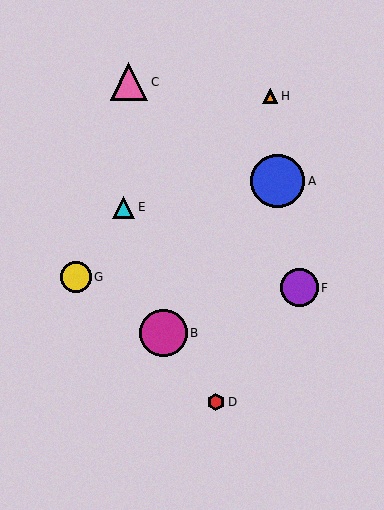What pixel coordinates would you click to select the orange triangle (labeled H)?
Click at (270, 96) to select the orange triangle H.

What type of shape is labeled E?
Shape E is a cyan triangle.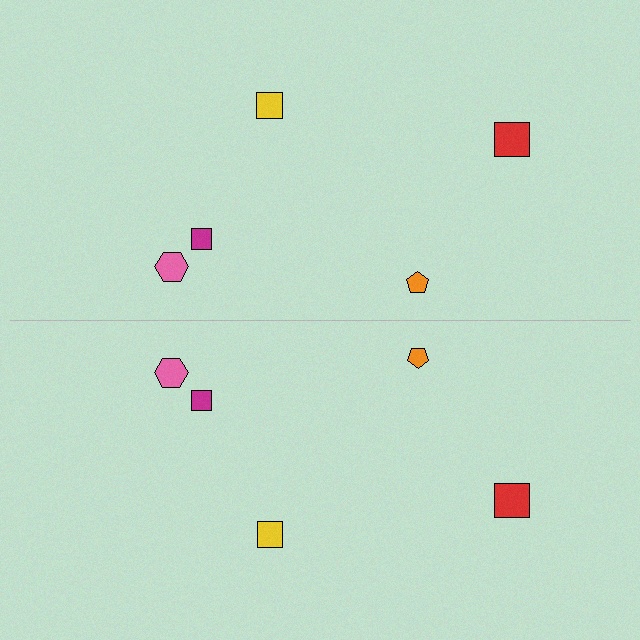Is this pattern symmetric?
Yes, this pattern has bilateral (reflection) symmetry.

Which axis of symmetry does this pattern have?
The pattern has a horizontal axis of symmetry running through the center of the image.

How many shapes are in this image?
There are 10 shapes in this image.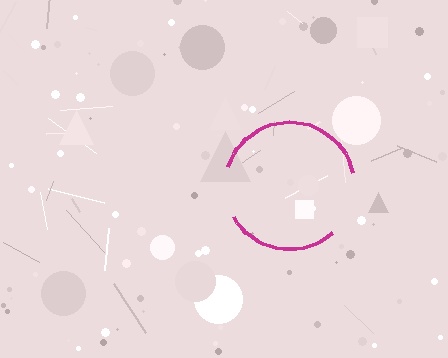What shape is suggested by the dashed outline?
The dashed outline suggests a circle.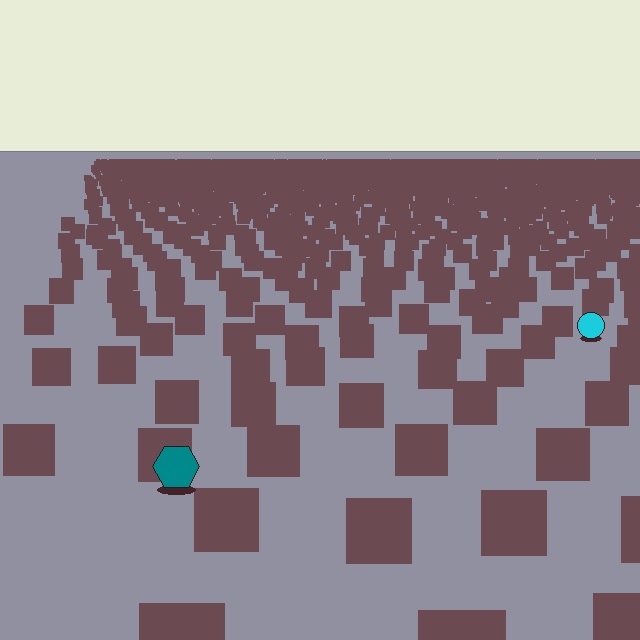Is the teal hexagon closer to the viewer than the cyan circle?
Yes. The teal hexagon is closer — you can tell from the texture gradient: the ground texture is coarser near it.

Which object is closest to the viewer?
The teal hexagon is closest. The texture marks near it are larger and more spread out.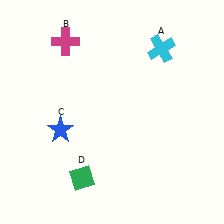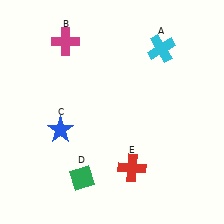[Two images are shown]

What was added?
A red cross (E) was added in Image 2.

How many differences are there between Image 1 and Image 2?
There is 1 difference between the two images.